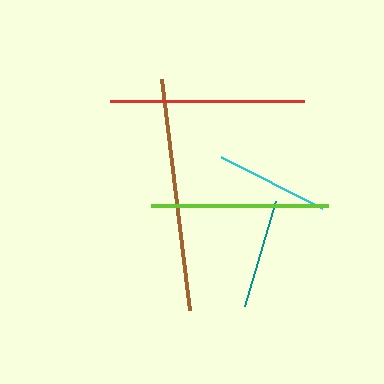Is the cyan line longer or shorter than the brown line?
The brown line is longer than the cyan line.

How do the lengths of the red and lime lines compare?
The red and lime lines are approximately the same length.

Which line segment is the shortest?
The teal line is the shortest at approximately 110 pixels.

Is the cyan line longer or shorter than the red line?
The red line is longer than the cyan line.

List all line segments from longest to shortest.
From longest to shortest: brown, red, lime, cyan, teal.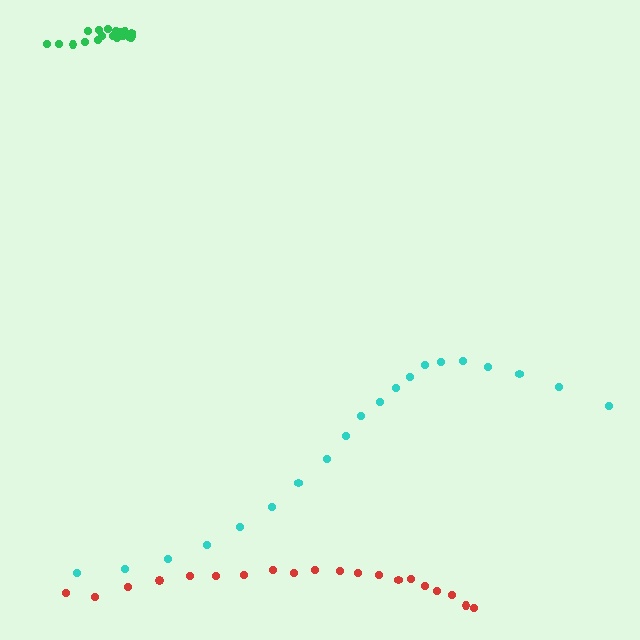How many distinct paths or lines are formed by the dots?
There are 3 distinct paths.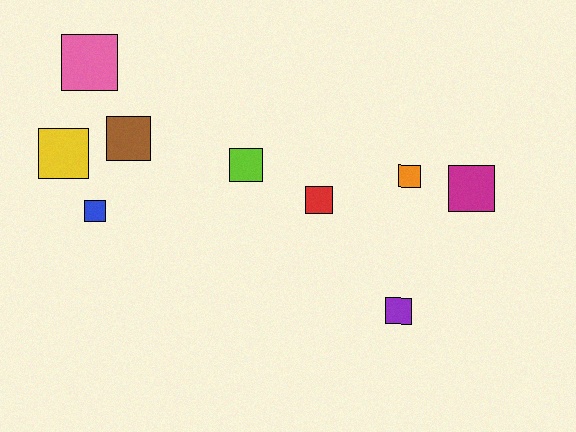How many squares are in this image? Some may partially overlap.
There are 9 squares.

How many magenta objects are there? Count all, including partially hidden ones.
There is 1 magenta object.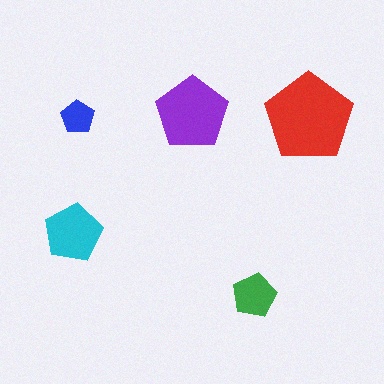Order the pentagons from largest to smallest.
the red one, the purple one, the cyan one, the green one, the blue one.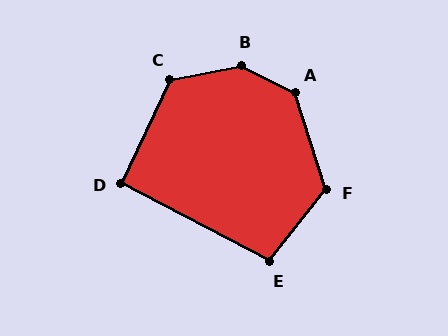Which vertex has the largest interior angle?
B, at approximately 143 degrees.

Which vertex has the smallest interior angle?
D, at approximately 93 degrees.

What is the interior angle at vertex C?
Approximately 126 degrees (obtuse).